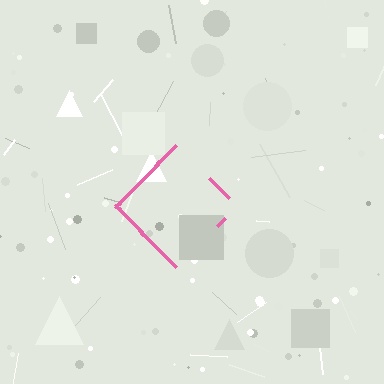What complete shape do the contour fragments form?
The contour fragments form a diamond.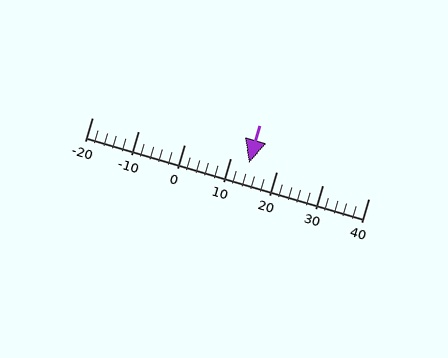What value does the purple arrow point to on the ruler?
The purple arrow points to approximately 14.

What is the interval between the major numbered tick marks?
The major tick marks are spaced 10 units apart.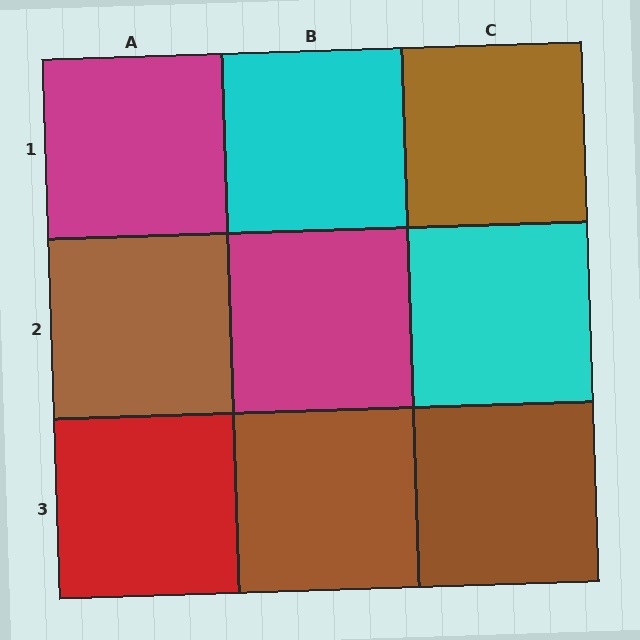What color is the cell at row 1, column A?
Magenta.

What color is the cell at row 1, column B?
Cyan.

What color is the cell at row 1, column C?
Brown.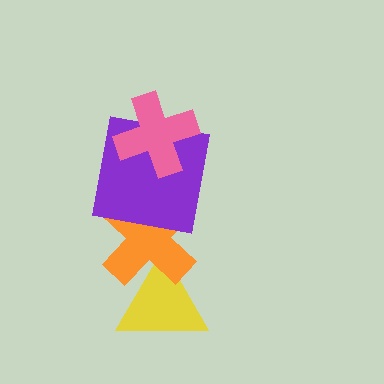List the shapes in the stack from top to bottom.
From top to bottom: the pink cross, the purple square, the orange cross, the yellow triangle.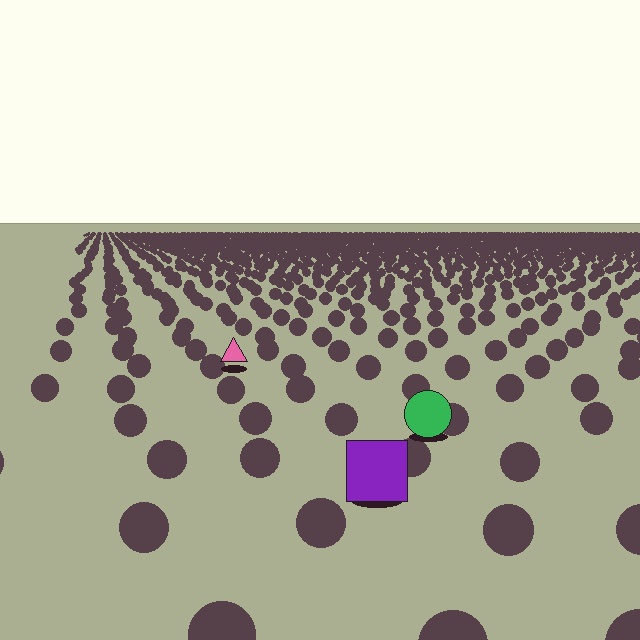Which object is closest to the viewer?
The purple square is closest. The texture marks near it are larger and more spread out.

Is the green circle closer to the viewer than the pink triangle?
Yes. The green circle is closer — you can tell from the texture gradient: the ground texture is coarser near it.